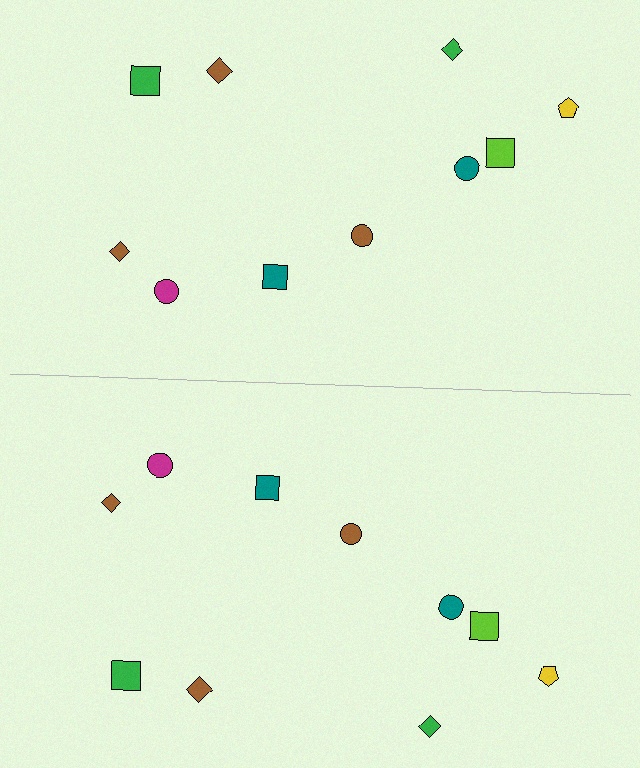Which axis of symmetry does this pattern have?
The pattern has a horizontal axis of symmetry running through the center of the image.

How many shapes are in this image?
There are 20 shapes in this image.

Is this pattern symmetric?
Yes, this pattern has bilateral (reflection) symmetry.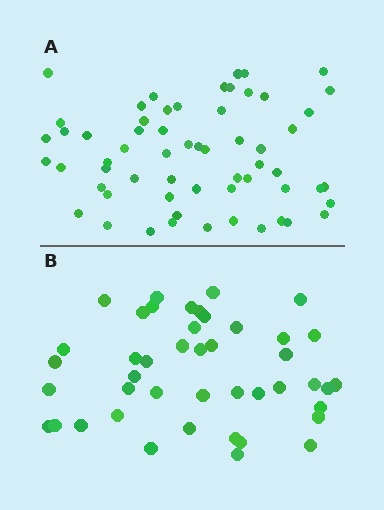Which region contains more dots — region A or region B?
Region A (the top region) has more dots.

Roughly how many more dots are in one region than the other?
Region A has approximately 15 more dots than region B.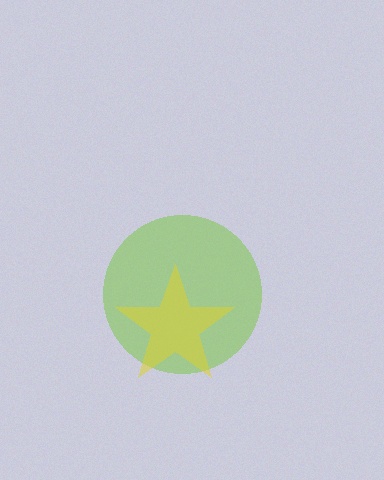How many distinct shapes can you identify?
There are 2 distinct shapes: a lime circle, a yellow star.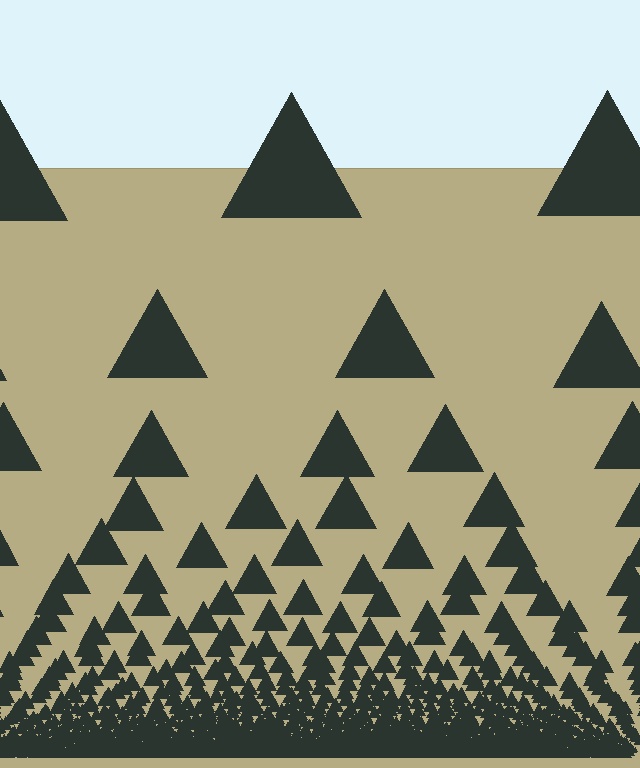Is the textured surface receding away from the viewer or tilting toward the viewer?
The surface appears to tilt toward the viewer. Texture elements get larger and sparser toward the top.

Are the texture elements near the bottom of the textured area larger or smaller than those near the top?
Smaller. The gradient is inverted — elements near the bottom are smaller and denser.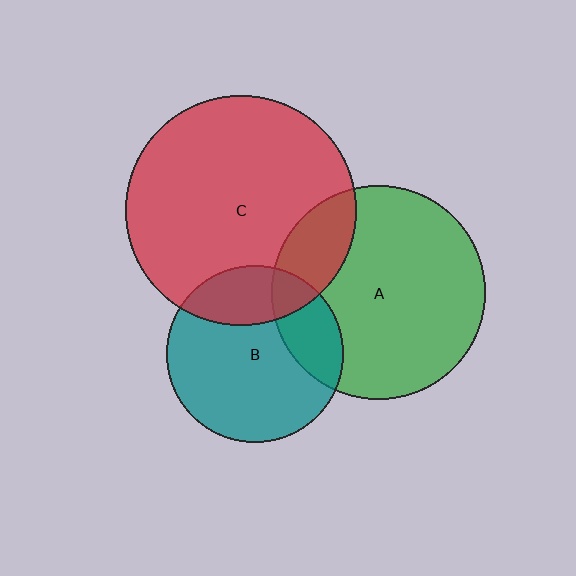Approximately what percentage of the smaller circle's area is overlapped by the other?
Approximately 20%.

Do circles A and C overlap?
Yes.